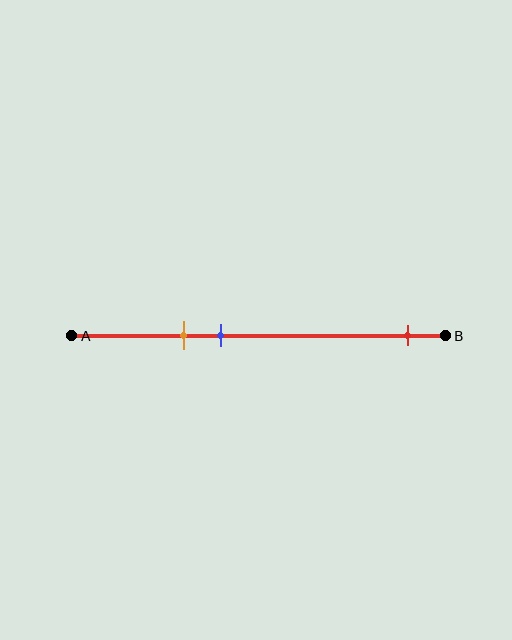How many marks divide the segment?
There are 3 marks dividing the segment.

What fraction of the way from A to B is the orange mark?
The orange mark is approximately 30% (0.3) of the way from A to B.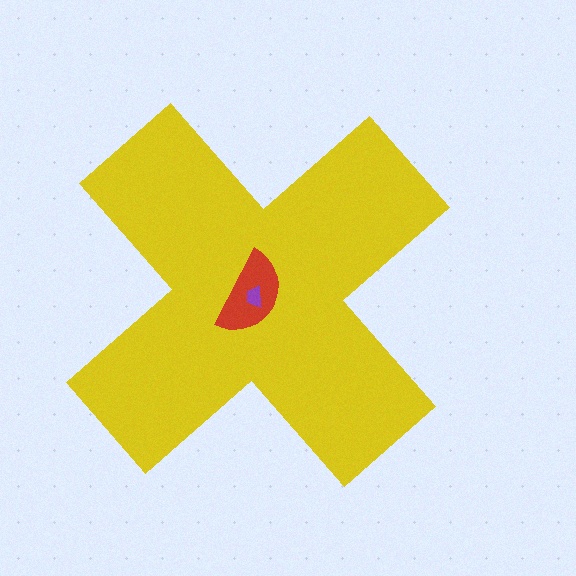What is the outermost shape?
The yellow cross.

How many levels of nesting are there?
3.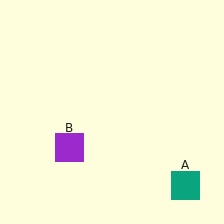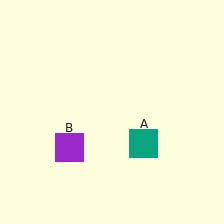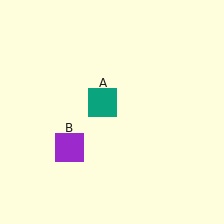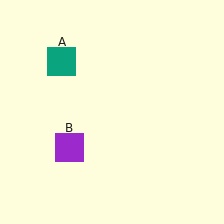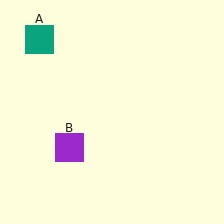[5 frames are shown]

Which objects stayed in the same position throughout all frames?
Purple square (object B) remained stationary.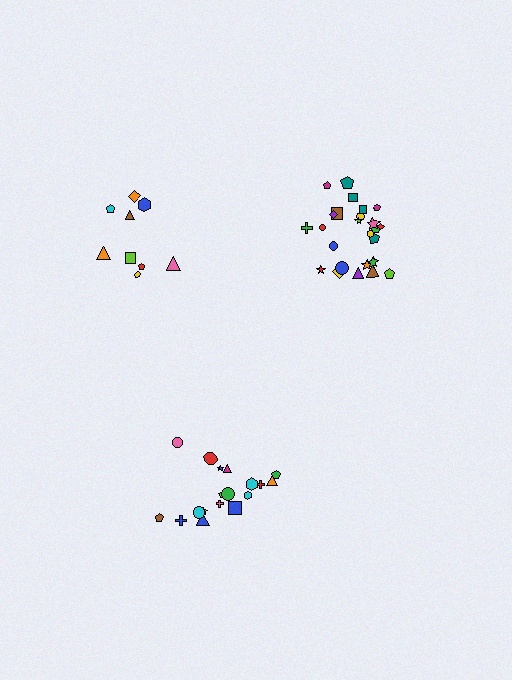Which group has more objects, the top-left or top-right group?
The top-right group.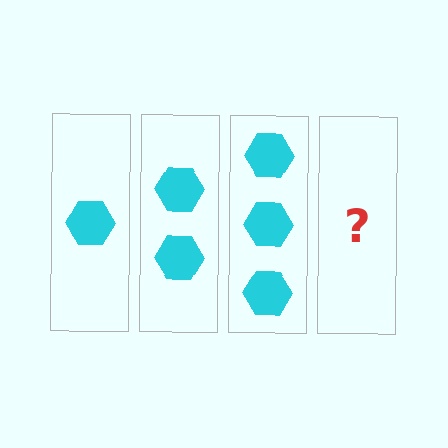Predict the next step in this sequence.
The next step is 4 hexagons.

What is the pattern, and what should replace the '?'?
The pattern is that each step adds one more hexagon. The '?' should be 4 hexagons.